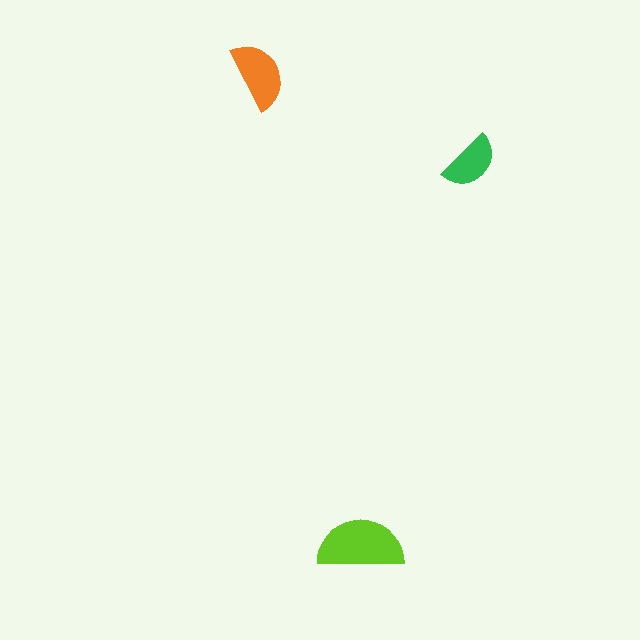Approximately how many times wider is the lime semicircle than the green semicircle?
About 1.5 times wider.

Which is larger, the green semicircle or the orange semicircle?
The orange one.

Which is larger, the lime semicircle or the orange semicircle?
The lime one.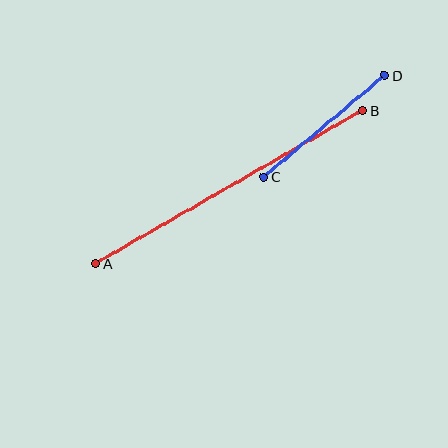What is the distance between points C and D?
The distance is approximately 158 pixels.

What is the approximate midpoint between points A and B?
The midpoint is at approximately (229, 187) pixels.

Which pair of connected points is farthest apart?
Points A and B are farthest apart.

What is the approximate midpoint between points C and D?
The midpoint is at approximately (325, 126) pixels.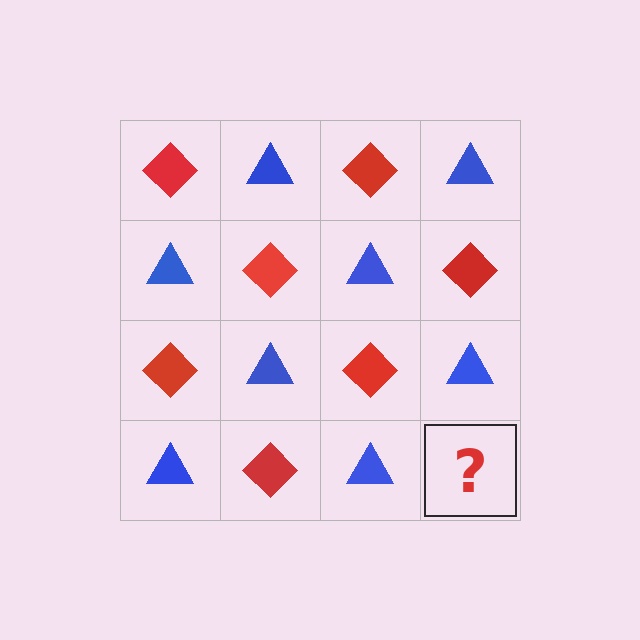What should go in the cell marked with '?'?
The missing cell should contain a red diamond.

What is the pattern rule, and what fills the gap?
The rule is that it alternates red diamond and blue triangle in a checkerboard pattern. The gap should be filled with a red diamond.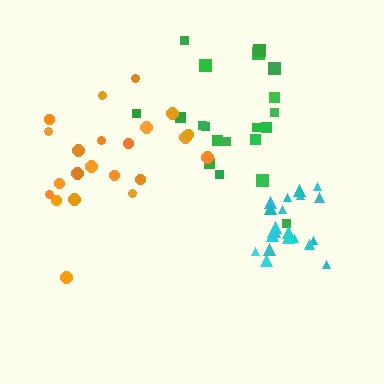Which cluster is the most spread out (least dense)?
Orange.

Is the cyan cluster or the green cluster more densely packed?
Cyan.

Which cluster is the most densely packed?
Cyan.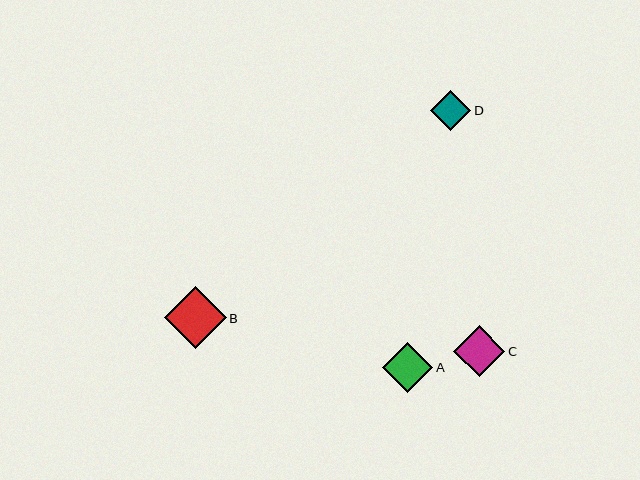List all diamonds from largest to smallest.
From largest to smallest: B, C, A, D.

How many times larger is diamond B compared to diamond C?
Diamond B is approximately 1.2 times the size of diamond C.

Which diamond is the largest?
Diamond B is the largest with a size of approximately 62 pixels.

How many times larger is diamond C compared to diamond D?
Diamond C is approximately 1.3 times the size of diamond D.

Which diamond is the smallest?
Diamond D is the smallest with a size of approximately 40 pixels.